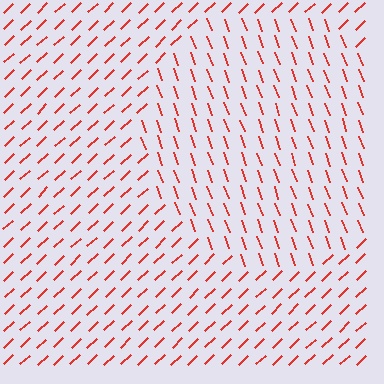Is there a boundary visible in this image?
Yes, there is a texture boundary formed by a change in line orientation.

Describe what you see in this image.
The image is filled with small red line segments. A circle region in the image has lines oriented differently from the surrounding lines, creating a visible texture boundary.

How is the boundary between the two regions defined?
The boundary is defined purely by a change in line orientation (approximately 66 degrees difference). All lines are the same color and thickness.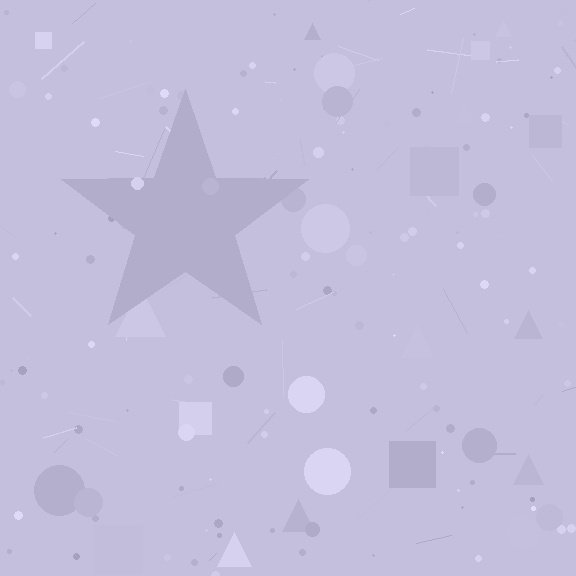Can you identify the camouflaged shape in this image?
The camouflaged shape is a star.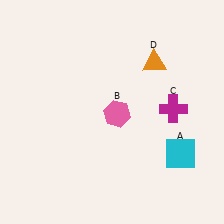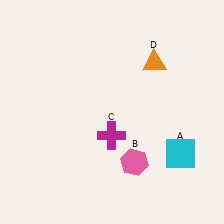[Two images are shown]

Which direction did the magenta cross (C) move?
The magenta cross (C) moved left.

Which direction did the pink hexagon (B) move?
The pink hexagon (B) moved down.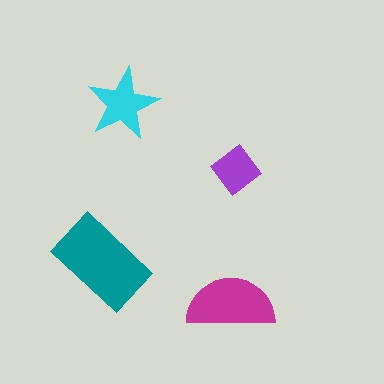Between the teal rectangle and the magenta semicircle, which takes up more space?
The teal rectangle.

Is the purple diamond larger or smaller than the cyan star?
Smaller.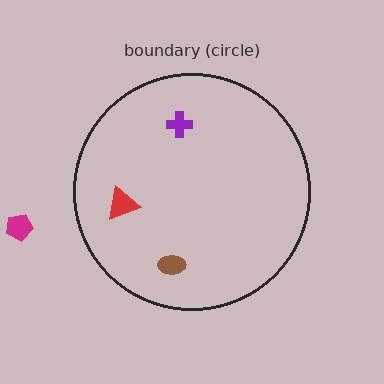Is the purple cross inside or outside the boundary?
Inside.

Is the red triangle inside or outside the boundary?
Inside.